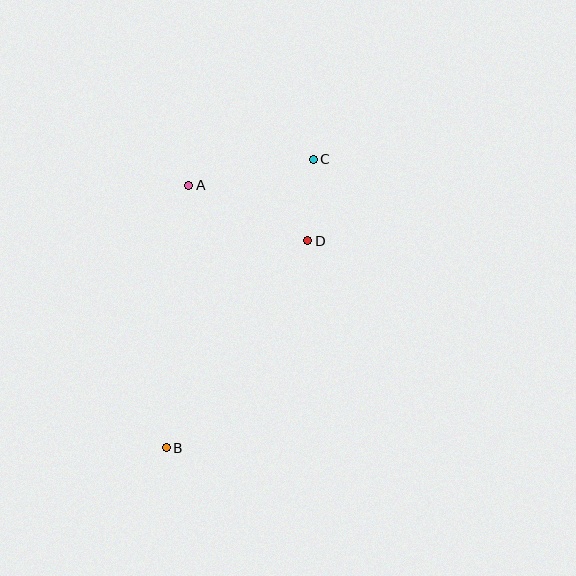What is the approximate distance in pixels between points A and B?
The distance between A and B is approximately 264 pixels.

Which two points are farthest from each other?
Points B and C are farthest from each other.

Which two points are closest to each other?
Points C and D are closest to each other.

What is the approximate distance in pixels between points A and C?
The distance between A and C is approximately 127 pixels.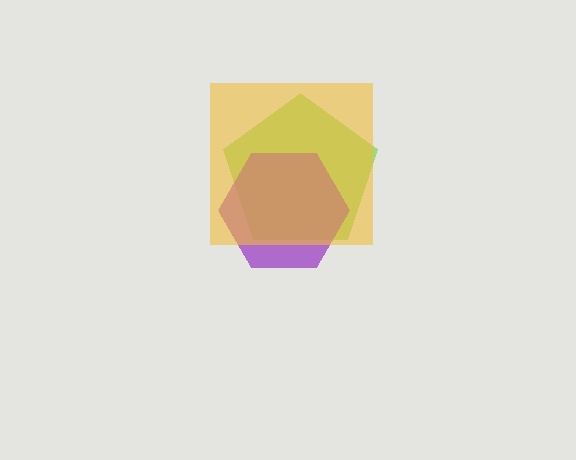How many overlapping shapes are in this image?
There are 3 overlapping shapes in the image.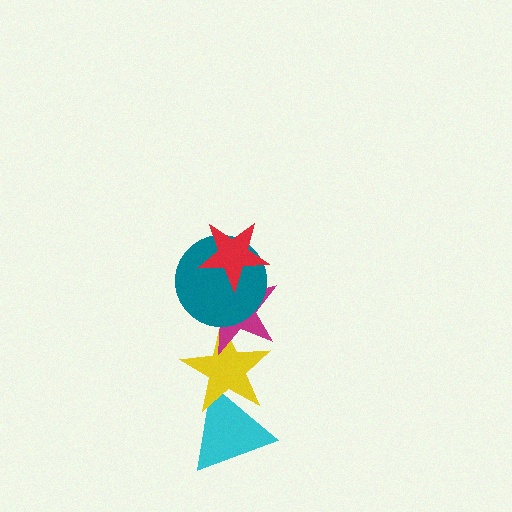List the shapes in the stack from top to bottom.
From top to bottom: the red star, the teal circle, the magenta star, the yellow star, the cyan triangle.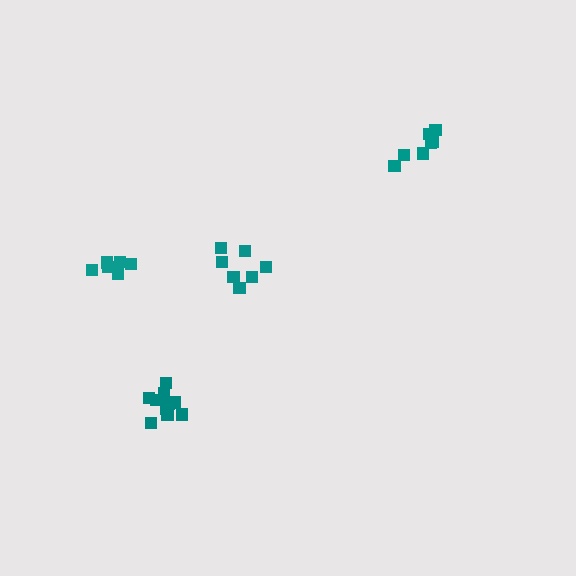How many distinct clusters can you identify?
There are 4 distinct clusters.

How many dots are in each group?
Group 1: 11 dots, Group 2: 8 dots, Group 3: 7 dots, Group 4: 6 dots (32 total).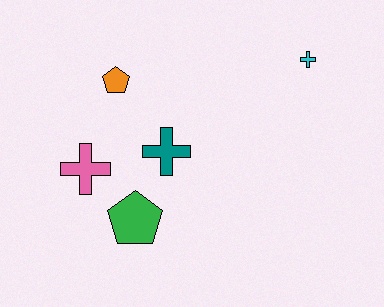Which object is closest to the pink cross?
The green pentagon is closest to the pink cross.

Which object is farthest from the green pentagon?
The cyan cross is farthest from the green pentagon.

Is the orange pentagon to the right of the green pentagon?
No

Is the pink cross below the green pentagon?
No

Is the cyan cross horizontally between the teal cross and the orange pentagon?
No